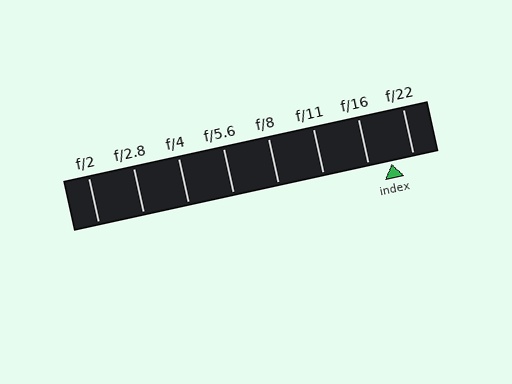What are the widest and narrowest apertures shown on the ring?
The widest aperture shown is f/2 and the narrowest is f/22.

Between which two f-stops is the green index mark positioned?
The index mark is between f/16 and f/22.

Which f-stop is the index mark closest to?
The index mark is closest to f/22.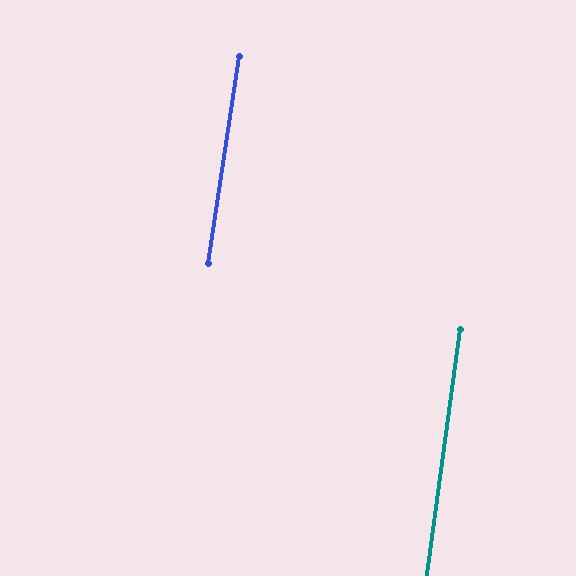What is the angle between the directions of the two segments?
Approximately 1 degree.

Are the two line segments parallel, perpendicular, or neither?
Parallel — their directions differ by only 0.8°.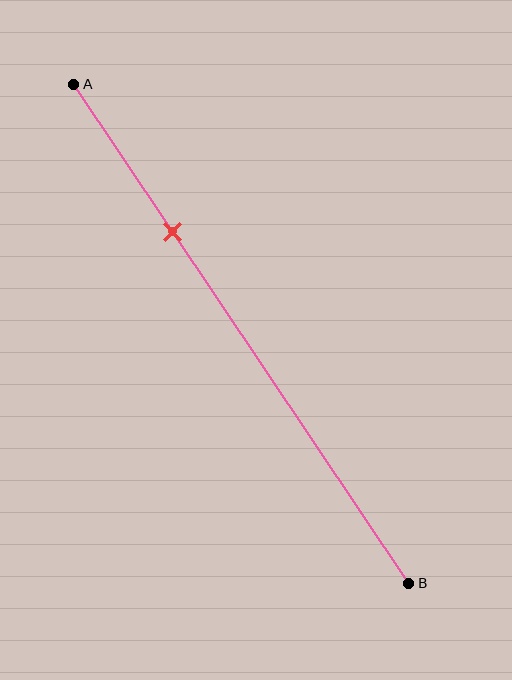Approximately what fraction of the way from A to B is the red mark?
The red mark is approximately 30% of the way from A to B.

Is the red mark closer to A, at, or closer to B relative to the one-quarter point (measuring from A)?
The red mark is closer to point B than the one-quarter point of segment AB.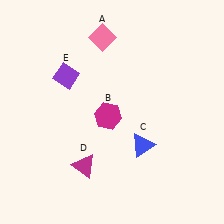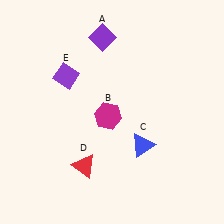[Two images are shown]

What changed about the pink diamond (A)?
In Image 1, A is pink. In Image 2, it changed to purple.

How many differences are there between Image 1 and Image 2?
There are 2 differences between the two images.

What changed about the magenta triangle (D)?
In Image 1, D is magenta. In Image 2, it changed to red.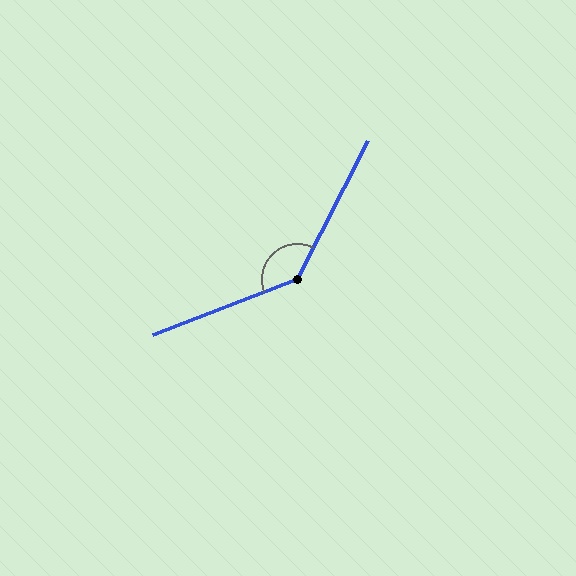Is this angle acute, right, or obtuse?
It is obtuse.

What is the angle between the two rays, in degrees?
Approximately 138 degrees.